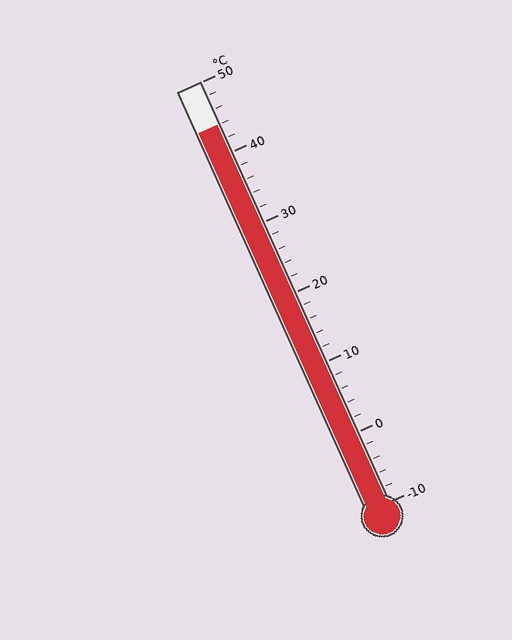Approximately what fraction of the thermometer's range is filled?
The thermometer is filled to approximately 90% of its range.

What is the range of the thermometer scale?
The thermometer scale ranges from -10°C to 50°C.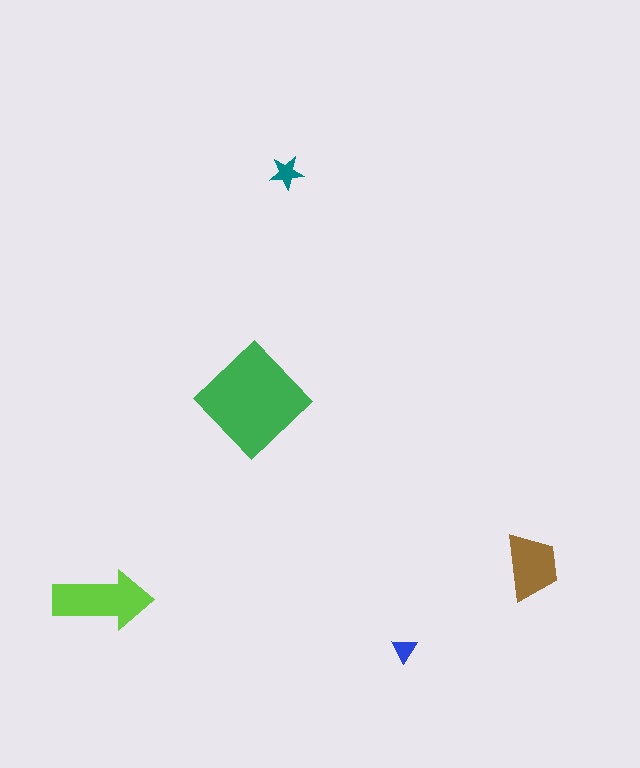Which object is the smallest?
The blue triangle.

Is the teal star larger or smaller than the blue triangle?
Larger.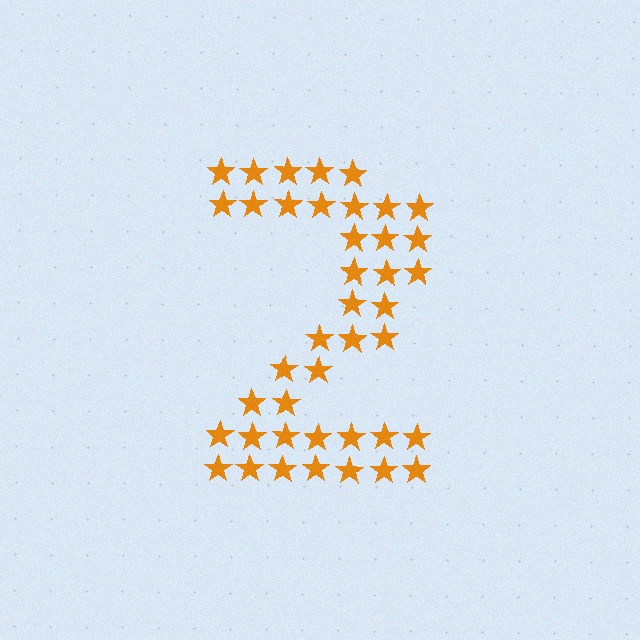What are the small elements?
The small elements are stars.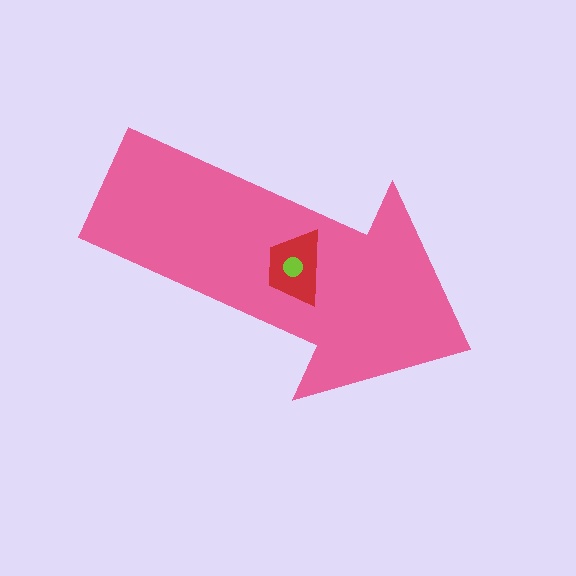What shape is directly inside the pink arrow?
The red trapezoid.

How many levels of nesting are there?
3.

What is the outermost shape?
The pink arrow.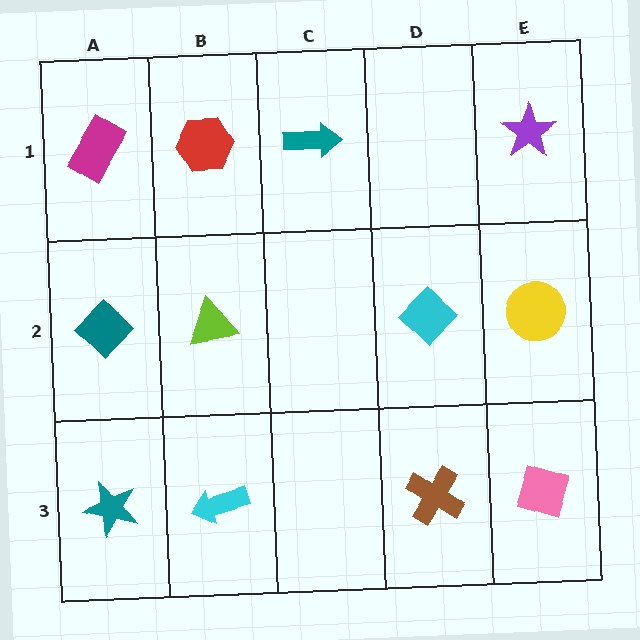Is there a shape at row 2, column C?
No, that cell is empty.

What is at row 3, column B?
A cyan arrow.